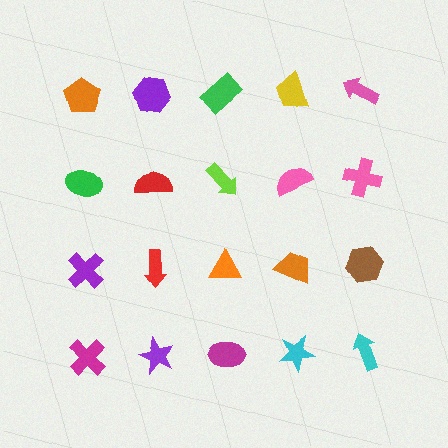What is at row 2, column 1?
A green ellipse.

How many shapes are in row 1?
5 shapes.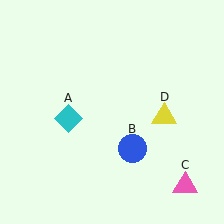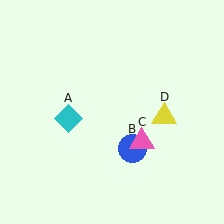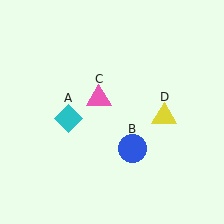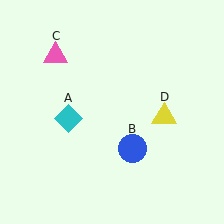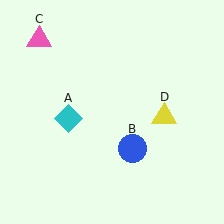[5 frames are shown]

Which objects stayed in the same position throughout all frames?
Cyan diamond (object A) and blue circle (object B) and yellow triangle (object D) remained stationary.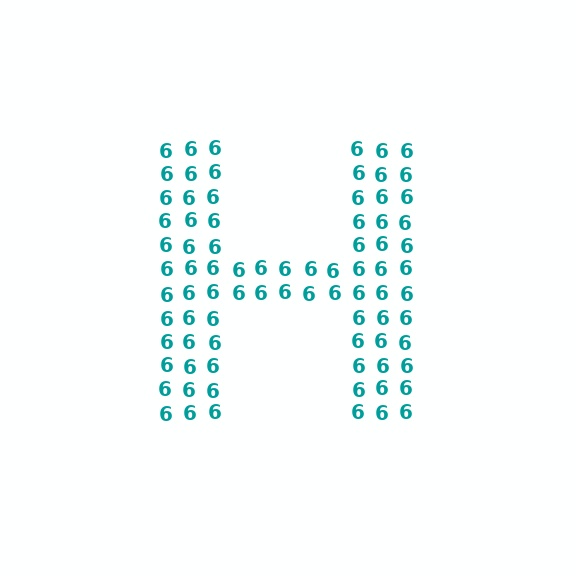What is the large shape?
The large shape is the letter H.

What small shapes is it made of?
It is made of small digit 6's.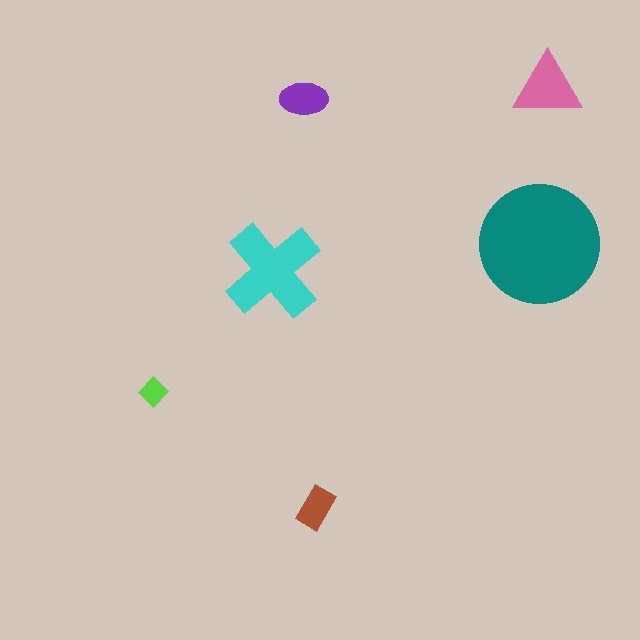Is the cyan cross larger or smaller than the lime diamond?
Larger.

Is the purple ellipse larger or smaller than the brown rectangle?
Larger.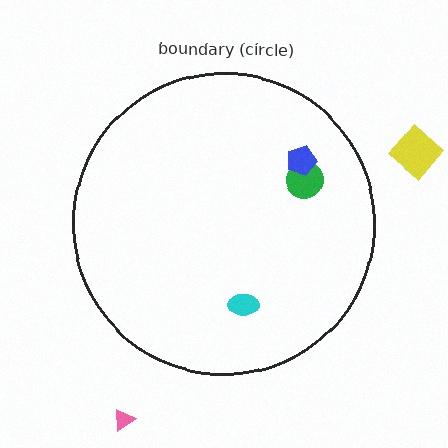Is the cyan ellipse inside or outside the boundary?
Inside.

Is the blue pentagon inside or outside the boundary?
Inside.